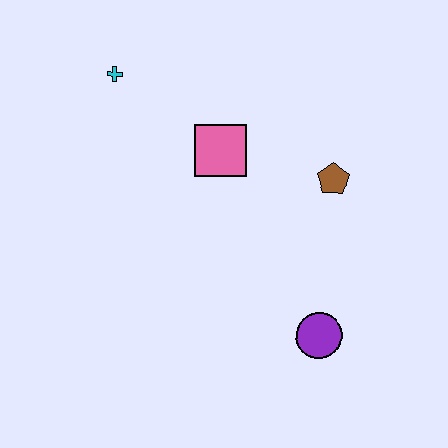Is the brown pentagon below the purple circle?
No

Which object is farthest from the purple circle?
The cyan cross is farthest from the purple circle.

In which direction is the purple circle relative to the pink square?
The purple circle is below the pink square.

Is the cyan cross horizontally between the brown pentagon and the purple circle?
No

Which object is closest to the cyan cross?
The pink square is closest to the cyan cross.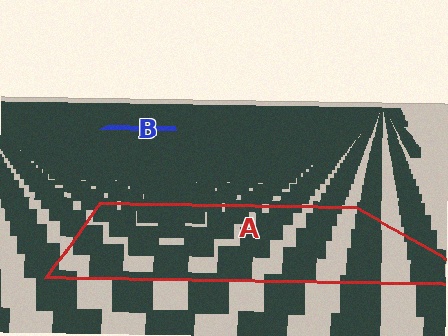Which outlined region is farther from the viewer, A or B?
Region B is farther from the viewer — the texture elements inside it appear smaller and more densely packed.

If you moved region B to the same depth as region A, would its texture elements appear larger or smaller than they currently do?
They would appear larger. At a closer depth, the same texture elements are projected at a bigger on-screen size.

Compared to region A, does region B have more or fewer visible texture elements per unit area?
Region B has more texture elements per unit area — they are packed more densely because it is farther away.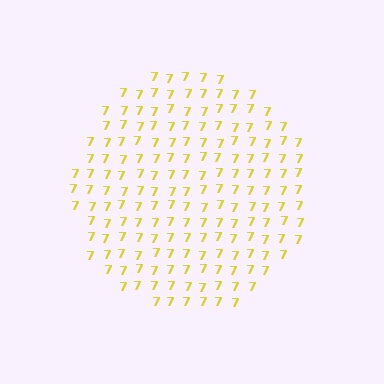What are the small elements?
The small elements are digit 7's.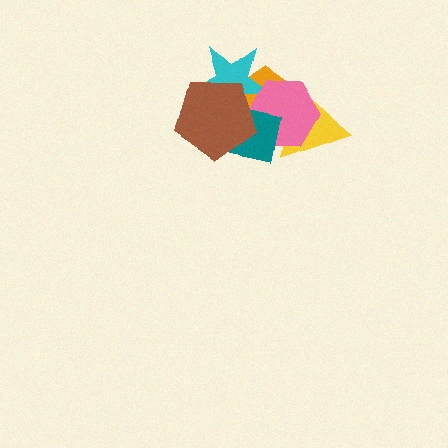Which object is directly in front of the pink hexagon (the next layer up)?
The teal square is directly in front of the pink hexagon.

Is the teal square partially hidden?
Yes, it is partially covered by another shape.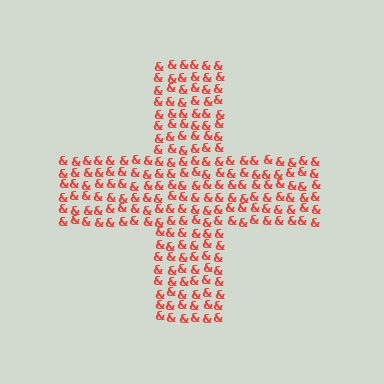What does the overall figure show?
The overall figure shows a cross.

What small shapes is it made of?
It is made of small ampersands.